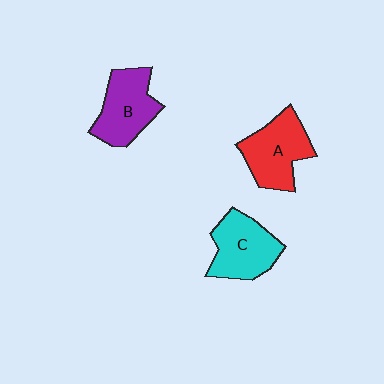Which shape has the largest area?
Shape A (red).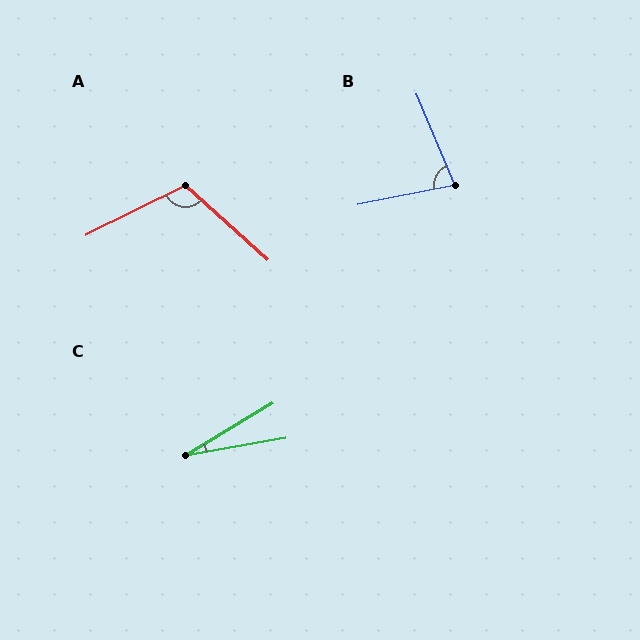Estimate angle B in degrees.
Approximately 79 degrees.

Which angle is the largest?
A, at approximately 111 degrees.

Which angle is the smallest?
C, at approximately 21 degrees.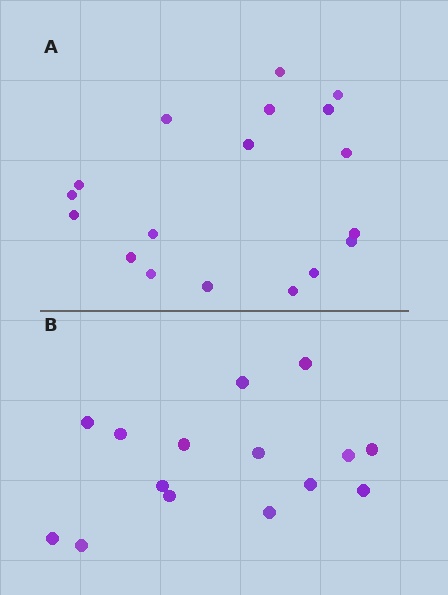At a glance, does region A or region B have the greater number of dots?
Region A (the top region) has more dots.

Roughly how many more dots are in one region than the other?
Region A has just a few more — roughly 2 or 3 more dots than region B.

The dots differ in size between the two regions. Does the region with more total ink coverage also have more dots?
No. Region B has more total ink coverage because its dots are larger, but region A actually contains more individual dots. Total area can be misleading — the number of items is what matters here.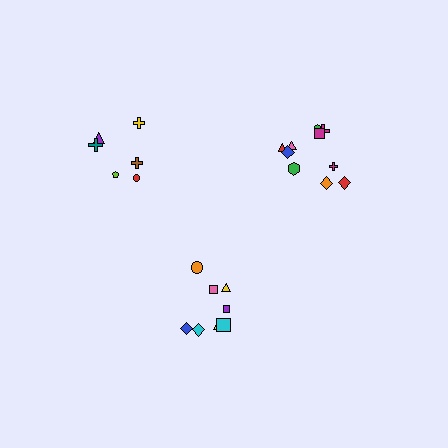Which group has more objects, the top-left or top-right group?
The top-right group.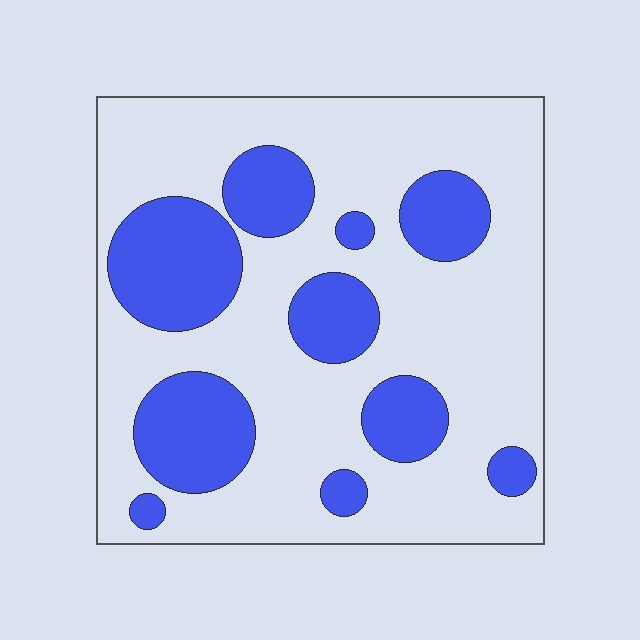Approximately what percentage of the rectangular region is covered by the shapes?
Approximately 30%.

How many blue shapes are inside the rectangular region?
10.